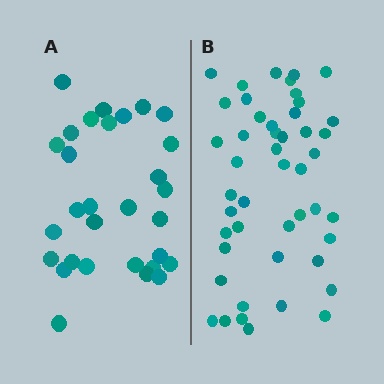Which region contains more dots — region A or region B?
Region B (the right region) has more dots.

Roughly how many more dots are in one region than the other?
Region B has approximately 15 more dots than region A.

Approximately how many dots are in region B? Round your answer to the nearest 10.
About 50 dots. (The exact count is 47, which rounds to 50.)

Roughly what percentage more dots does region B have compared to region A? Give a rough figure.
About 55% more.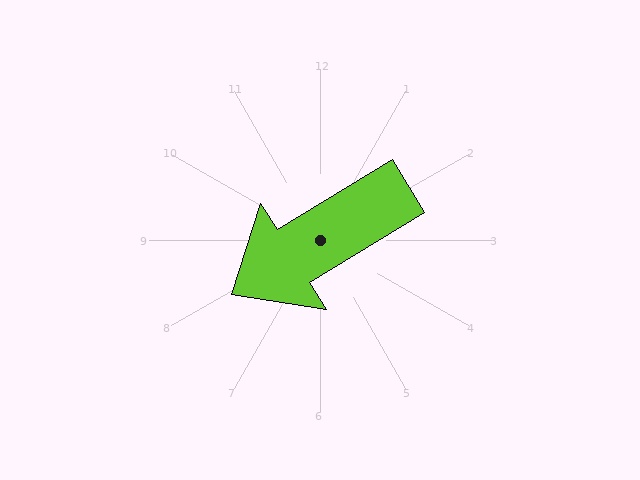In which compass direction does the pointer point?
Southwest.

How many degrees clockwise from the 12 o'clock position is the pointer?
Approximately 238 degrees.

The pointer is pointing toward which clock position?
Roughly 8 o'clock.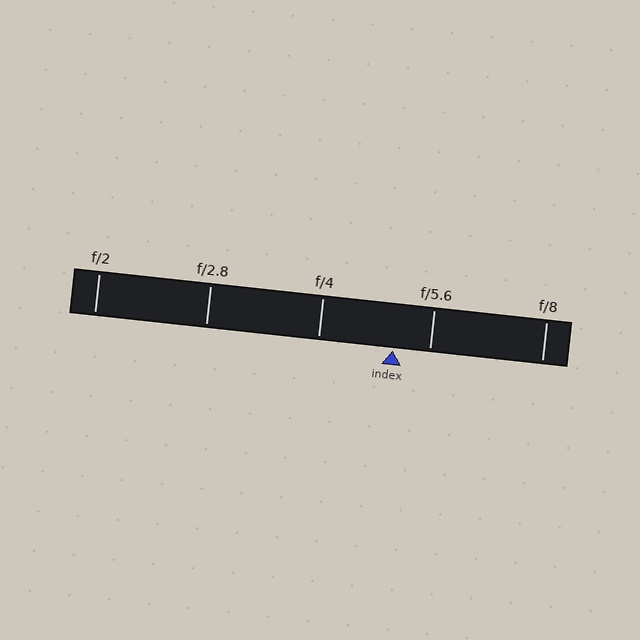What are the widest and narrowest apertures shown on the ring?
The widest aperture shown is f/2 and the narrowest is f/8.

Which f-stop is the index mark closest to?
The index mark is closest to f/5.6.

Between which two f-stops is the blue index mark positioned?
The index mark is between f/4 and f/5.6.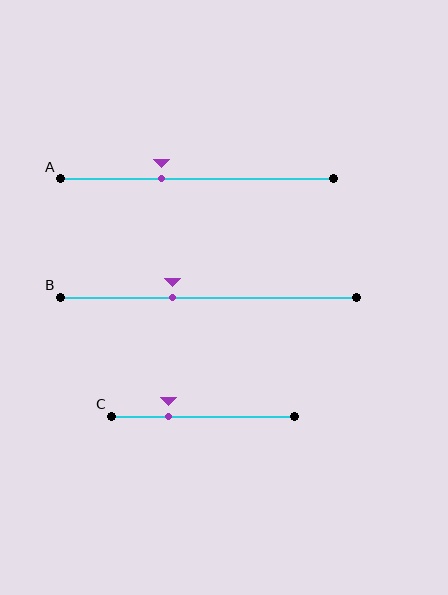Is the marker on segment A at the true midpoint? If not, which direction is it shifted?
No, the marker on segment A is shifted to the left by about 13% of the segment length.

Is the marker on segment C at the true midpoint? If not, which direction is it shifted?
No, the marker on segment C is shifted to the left by about 19% of the segment length.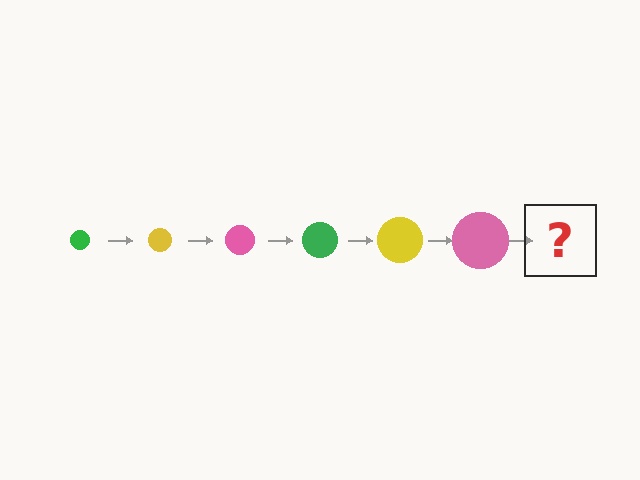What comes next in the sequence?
The next element should be a green circle, larger than the previous one.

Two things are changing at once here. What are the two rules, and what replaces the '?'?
The two rules are that the circle grows larger each step and the color cycles through green, yellow, and pink. The '?' should be a green circle, larger than the previous one.